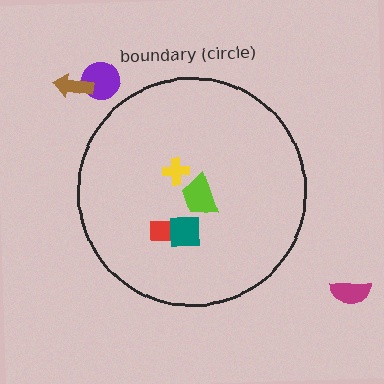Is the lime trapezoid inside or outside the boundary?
Inside.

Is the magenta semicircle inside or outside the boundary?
Outside.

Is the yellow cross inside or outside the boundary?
Inside.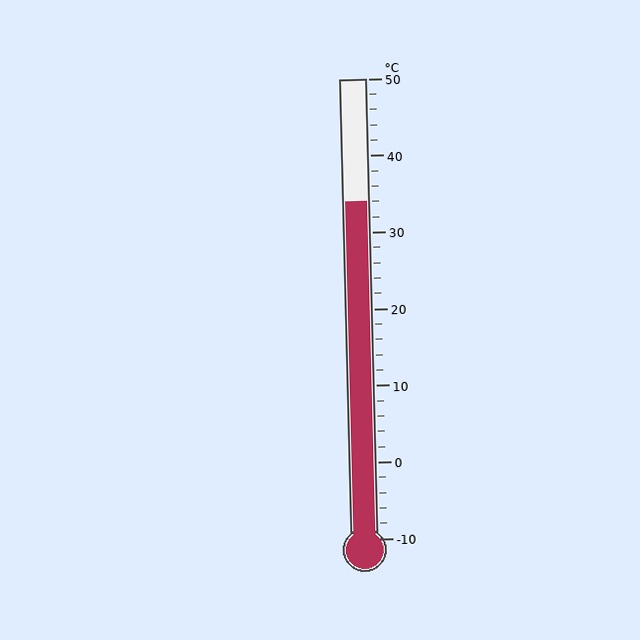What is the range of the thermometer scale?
The thermometer scale ranges from -10°C to 50°C.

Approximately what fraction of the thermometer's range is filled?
The thermometer is filled to approximately 75% of its range.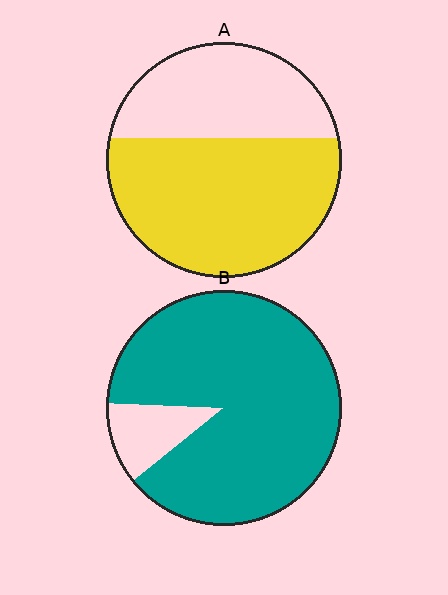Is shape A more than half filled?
Yes.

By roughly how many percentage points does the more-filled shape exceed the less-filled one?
By roughly 25 percentage points (B over A).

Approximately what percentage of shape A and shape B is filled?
A is approximately 60% and B is approximately 90%.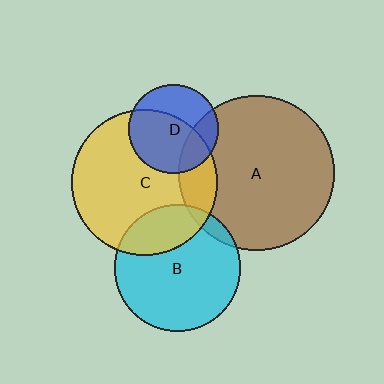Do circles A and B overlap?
Yes.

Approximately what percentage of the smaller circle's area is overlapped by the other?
Approximately 5%.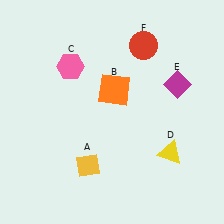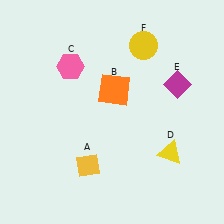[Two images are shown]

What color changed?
The circle (F) changed from red in Image 1 to yellow in Image 2.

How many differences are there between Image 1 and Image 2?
There is 1 difference between the two images.